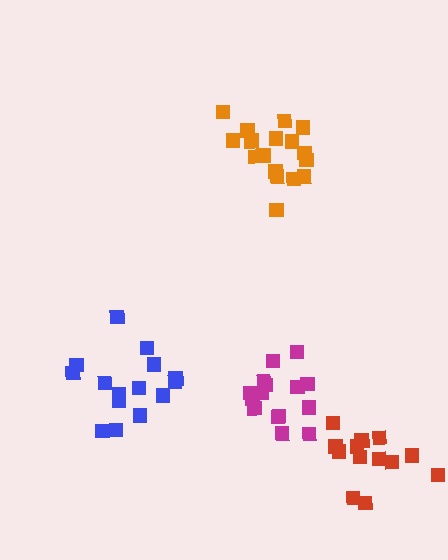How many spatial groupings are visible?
There are 4 spatial groupings.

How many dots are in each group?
Group 1: 15 dots, Group 2: 15 dots, Group 3: 13 dots, Group 4: 18 dots (61 total).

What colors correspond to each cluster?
The clusters are colored: magenta, blue, red, orange.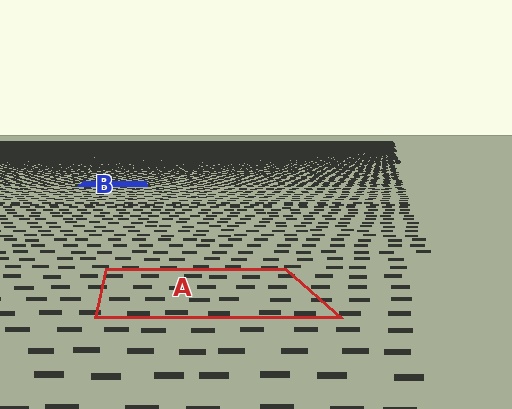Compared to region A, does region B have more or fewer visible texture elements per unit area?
Region B has more texture elements per unit area — they are packed more densely because it is farther away.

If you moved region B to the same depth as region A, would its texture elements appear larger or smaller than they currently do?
They would appear larger. At a closer depth, the same texture elements are projected at a bigger on-screen size.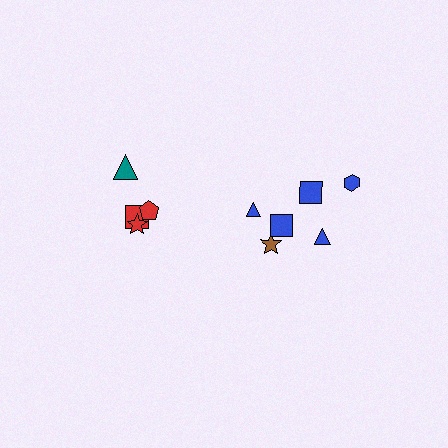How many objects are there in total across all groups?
There are 10 objects.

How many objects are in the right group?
There are 6 objects.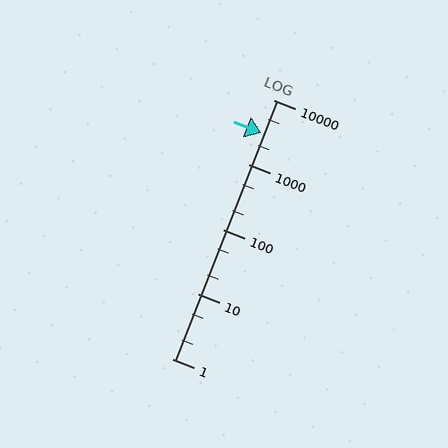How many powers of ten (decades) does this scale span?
The scale spans 4 decades, from 1 to 10000.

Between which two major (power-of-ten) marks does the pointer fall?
The pointer is between 1000 and 10000.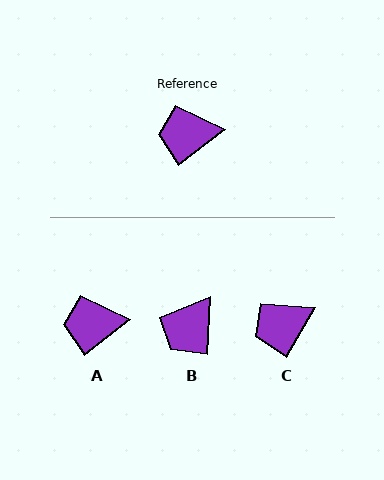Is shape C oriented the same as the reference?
No, it is off by about 22 degrees.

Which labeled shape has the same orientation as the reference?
A.